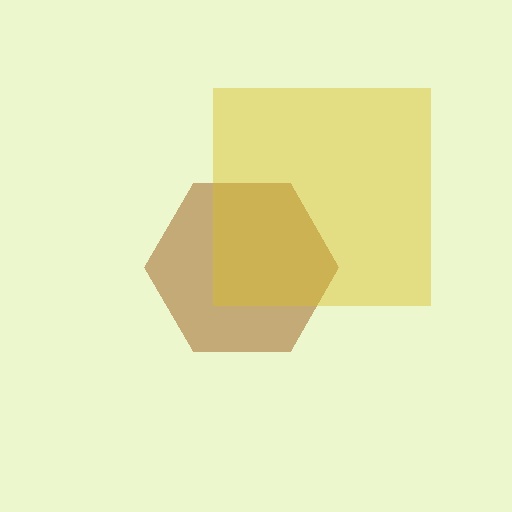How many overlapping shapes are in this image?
There are 2 overlapping shapes in the image.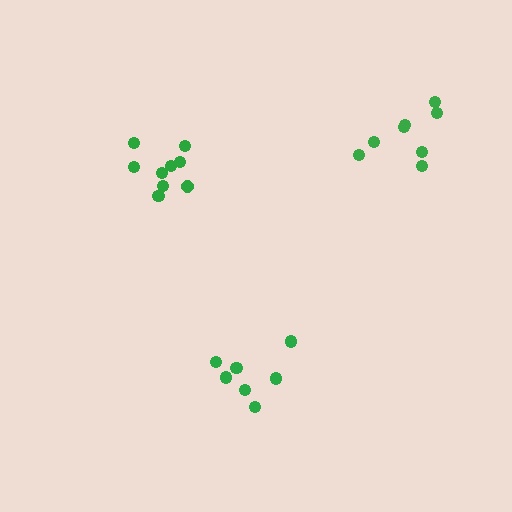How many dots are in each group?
Group 1: 8 dots, Group 2: 9 dots, Group 3: 8 dots (25 total).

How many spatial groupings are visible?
There are 3 spatial groupings.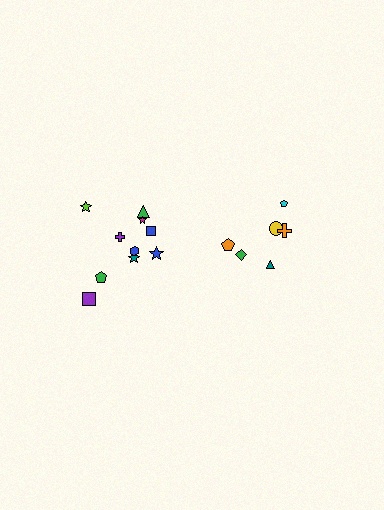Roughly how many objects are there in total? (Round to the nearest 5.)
Roughly 15 objects in total.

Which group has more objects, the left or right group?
The left group.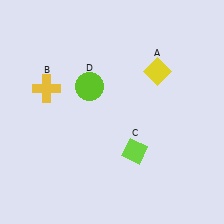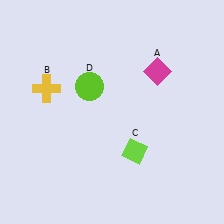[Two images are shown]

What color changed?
The diamond (A) changed from yellow in Image 1 to magenta in Image 2.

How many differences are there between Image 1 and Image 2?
There is 1 difference between the two images.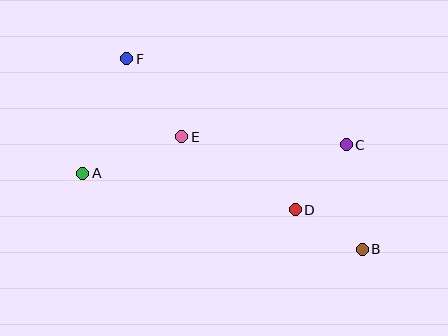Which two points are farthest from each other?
Points B and F are farthest from each other.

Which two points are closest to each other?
Points B and D are closest to each other.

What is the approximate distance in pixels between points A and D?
The distance between A and D is approximately 215 pixels.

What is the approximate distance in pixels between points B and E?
The distance between B and E is approximately 213 pixels.